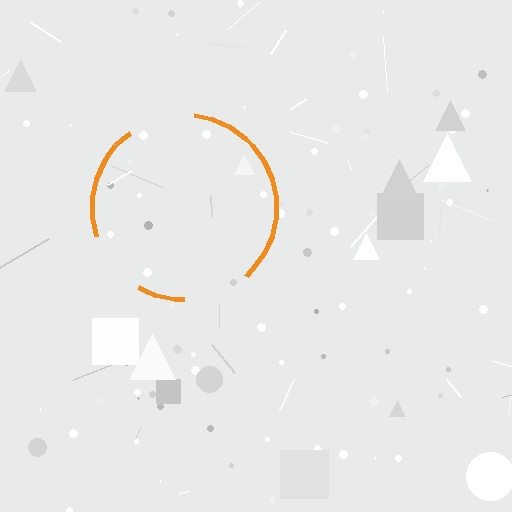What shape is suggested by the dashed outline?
The dashed outline suggests a circle.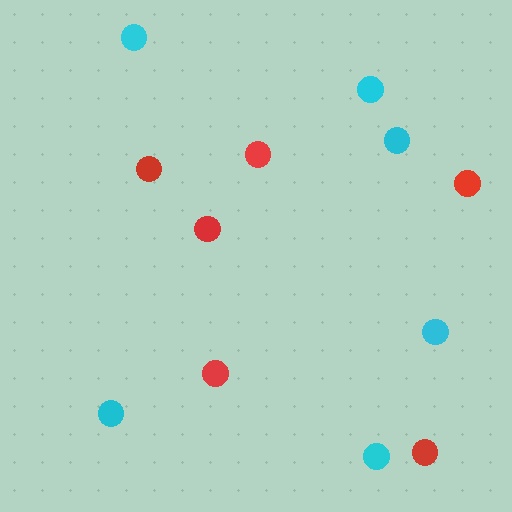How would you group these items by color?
There are 2 groups: one group of cyan circles (6) and one group of red circles (6).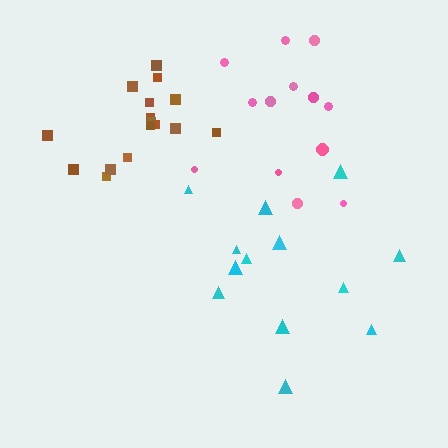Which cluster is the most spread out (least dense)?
Cyan.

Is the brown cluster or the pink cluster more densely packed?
Brown.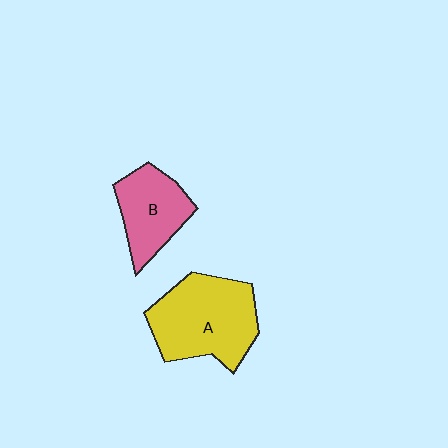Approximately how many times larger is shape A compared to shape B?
Approximately 1.5 times.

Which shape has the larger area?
Shape A (yellow).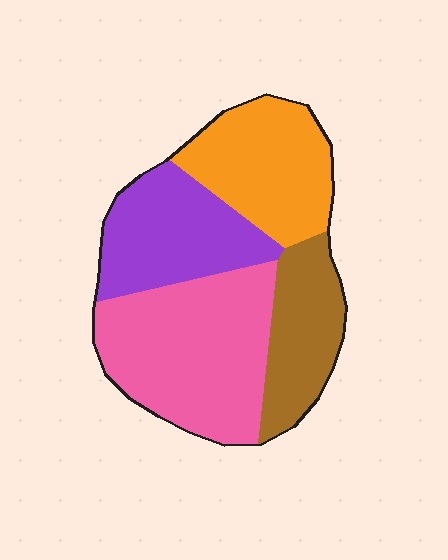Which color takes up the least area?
Brown, at roughly 20%.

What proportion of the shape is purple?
Purple takes up about one quarter (1/4) of the shape.